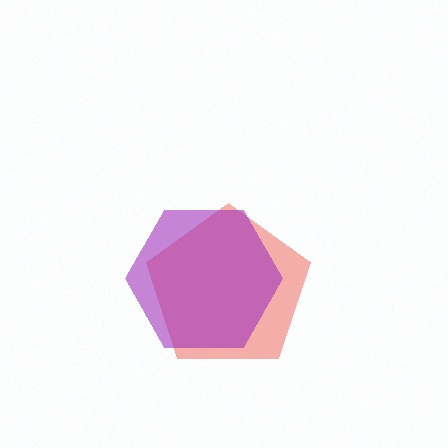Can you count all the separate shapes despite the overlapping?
Yes, there are 2 separate shapes.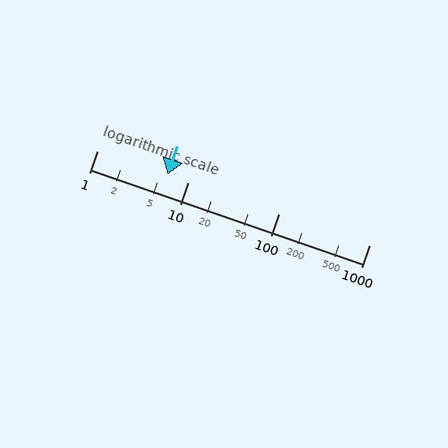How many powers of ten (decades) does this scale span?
The scale spans 3 decades, from 1 to 1000.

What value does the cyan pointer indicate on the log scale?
The pointer indicates approximately 6.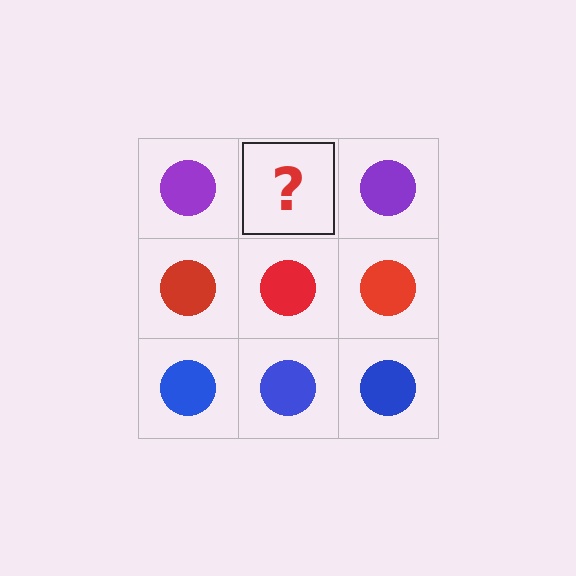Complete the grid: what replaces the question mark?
The question mark should be replaced with a purple circle.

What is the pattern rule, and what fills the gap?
The rule is that each row has a consistent color. The gap should be filled with a purple circle.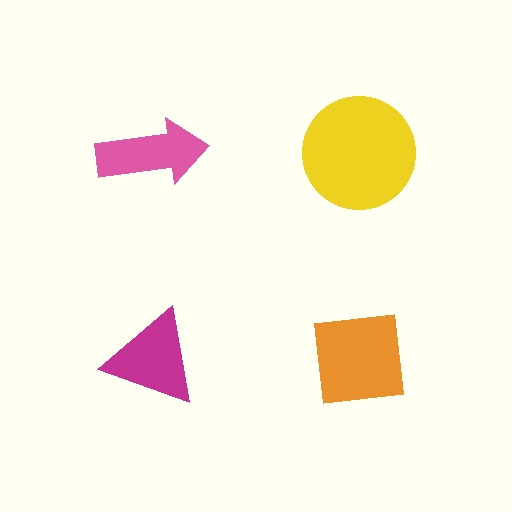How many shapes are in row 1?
2 shapes.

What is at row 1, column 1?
A pink arrow.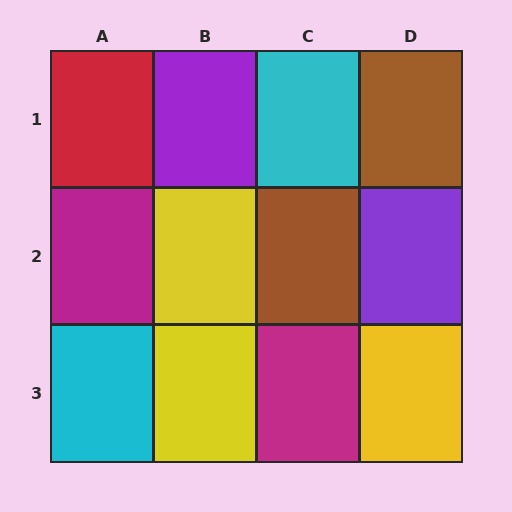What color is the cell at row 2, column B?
Yellow.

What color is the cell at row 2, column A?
Magenta.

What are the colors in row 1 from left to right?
Red, purple, cyan, brown.